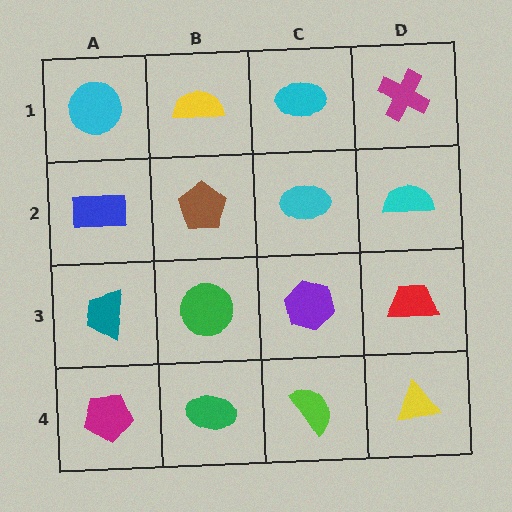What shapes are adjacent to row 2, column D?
A magenta cross (row 1, column D), a red trapezoid (row 3, column D), a cyan ellipse (row 2, column C).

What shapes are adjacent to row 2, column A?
A cyan circle (row 1, column A), a teal trapezoid (row 3, column A), a brown pentagon (row 2, column B).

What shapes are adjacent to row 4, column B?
A green circle (row 3, column B), a magenta pentagon (row 4, column A), a lime semicircle (row 4, column C).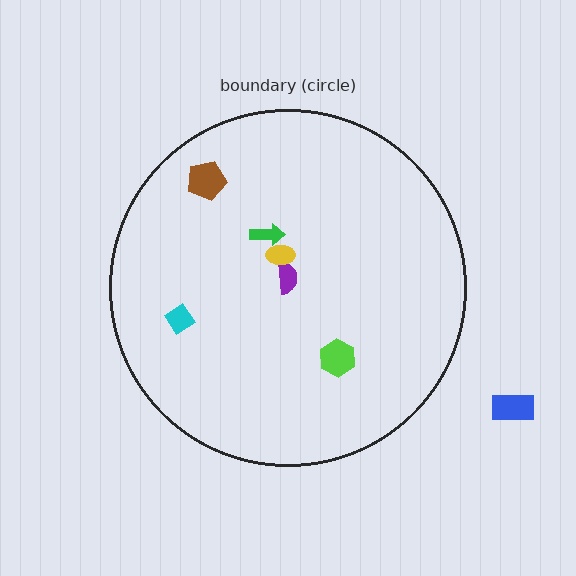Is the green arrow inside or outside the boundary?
Inside.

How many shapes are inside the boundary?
6 inside, 1 outside.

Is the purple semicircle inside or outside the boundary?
Inside.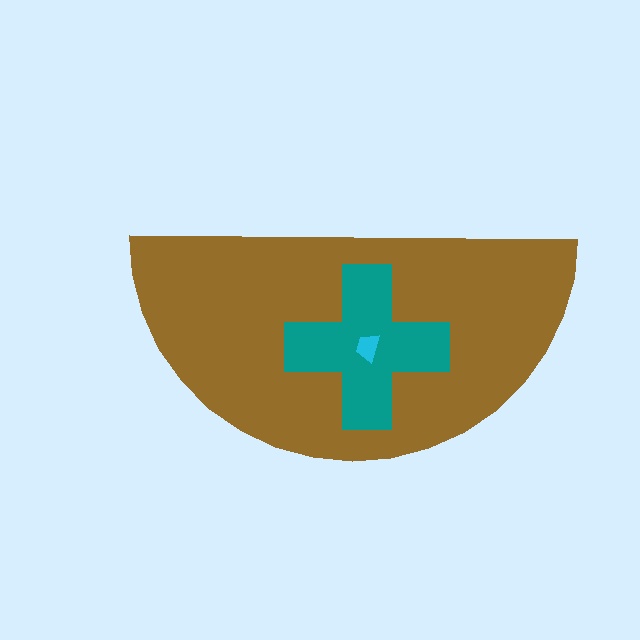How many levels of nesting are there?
3.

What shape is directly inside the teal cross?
The cyan trapezoid.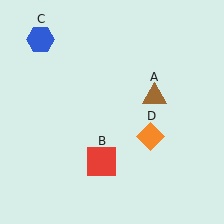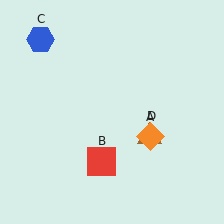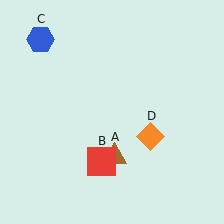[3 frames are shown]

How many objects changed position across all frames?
1 object changed position: brown triangle (object A).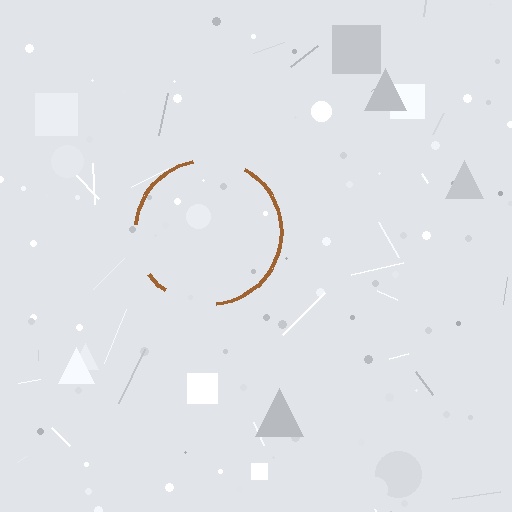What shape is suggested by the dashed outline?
The dashed outline suggests a circle.